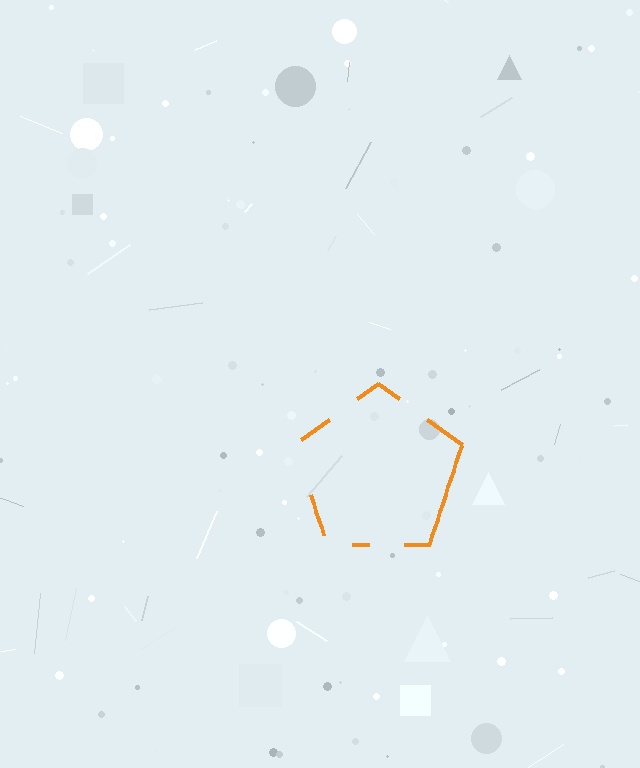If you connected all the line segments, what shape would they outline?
They would outline a pentagon.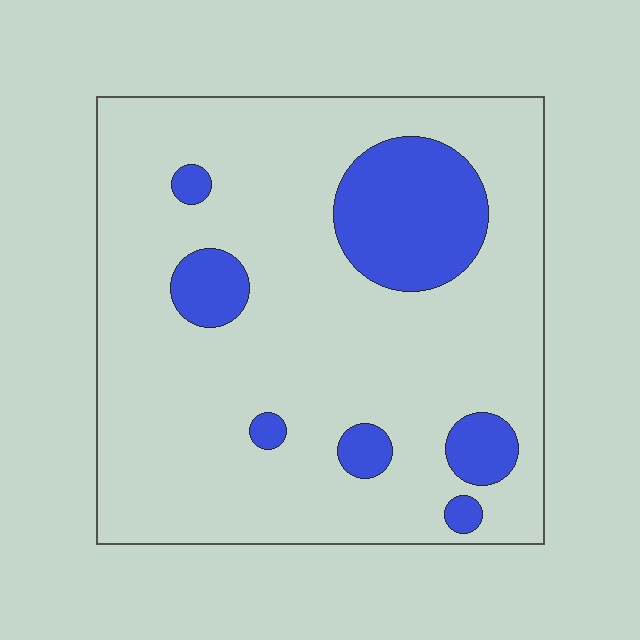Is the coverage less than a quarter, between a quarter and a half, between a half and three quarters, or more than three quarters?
Less than a quarter.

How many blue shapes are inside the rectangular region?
7.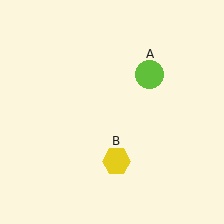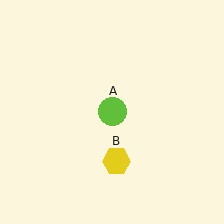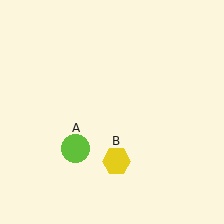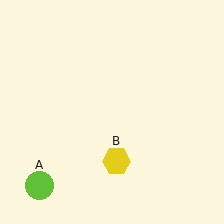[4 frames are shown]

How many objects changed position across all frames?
1 object changed position: lime circle (object A).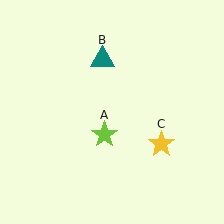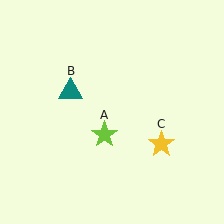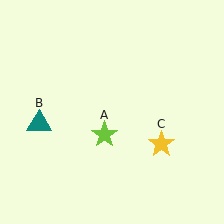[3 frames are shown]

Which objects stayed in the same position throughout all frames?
Lime star (object A) and yellow star (object C) remained stationary.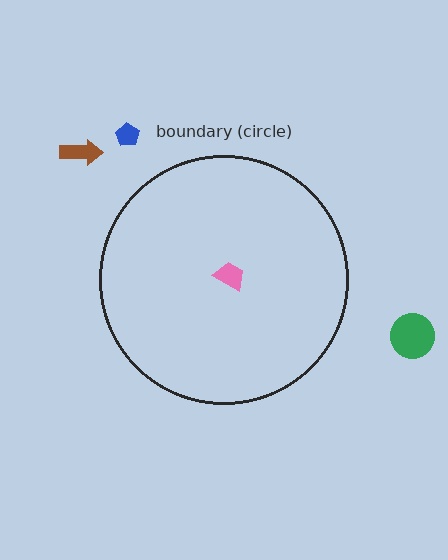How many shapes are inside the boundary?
1 inside, 4 outside.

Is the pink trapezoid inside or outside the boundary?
Inside.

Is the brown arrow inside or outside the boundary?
Outside.